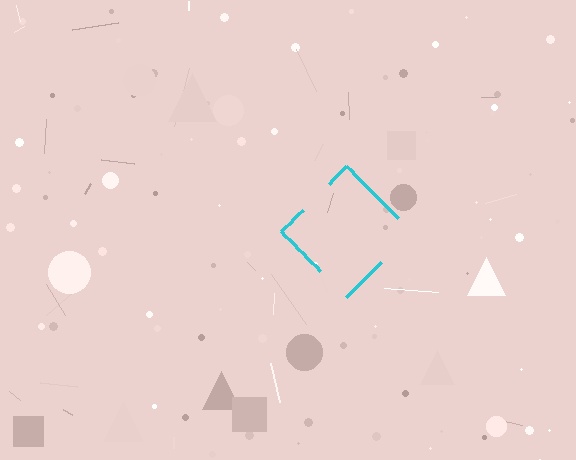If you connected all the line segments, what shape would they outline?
They would outline a diamond.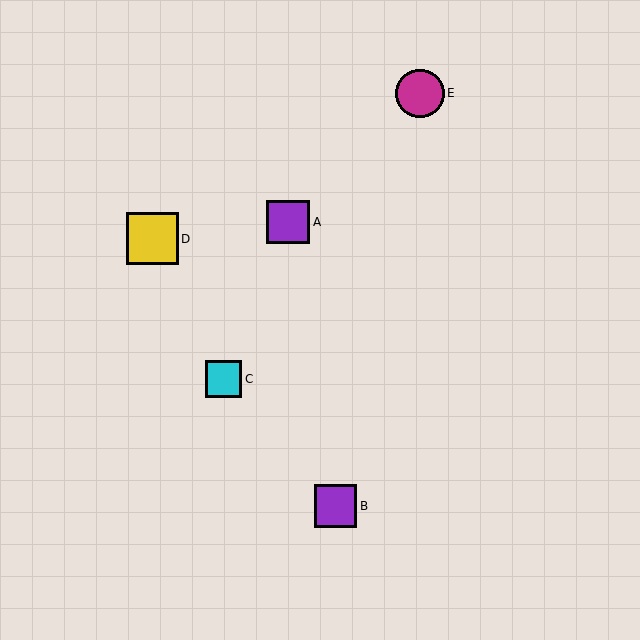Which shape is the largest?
The yellow square (labeled D) is the largest.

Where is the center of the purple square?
The center of the purple square is at (288, 222).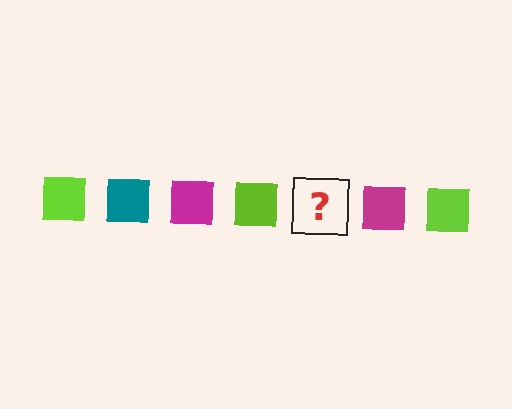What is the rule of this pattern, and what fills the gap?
The rule is that the pattern cycles through lime, teal, magenta squares. The gap should be filled with a teal square.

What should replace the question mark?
The question mark should be replaced with a teal square.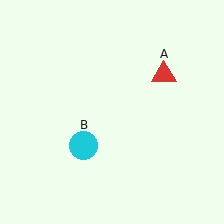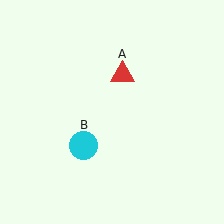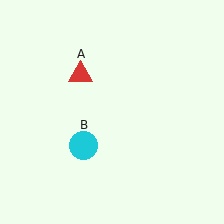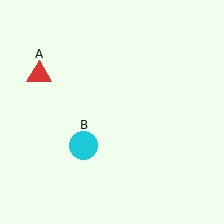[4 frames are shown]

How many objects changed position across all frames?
1 object changed position: red triangle (object A).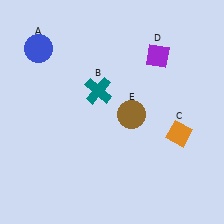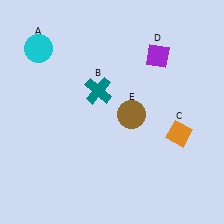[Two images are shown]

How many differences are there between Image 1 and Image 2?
There is 1 difference between the two images.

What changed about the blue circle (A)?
In Image 1, A is blue. In Image 2, it changed to cyan.